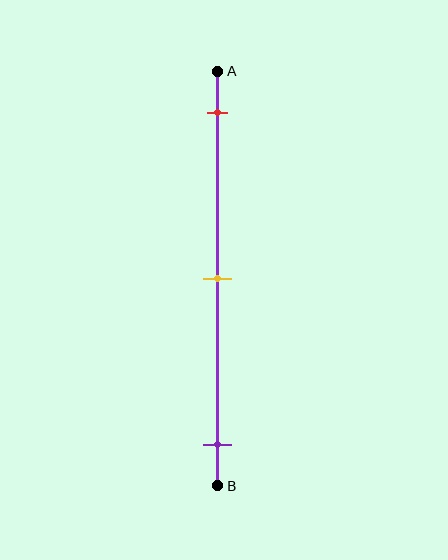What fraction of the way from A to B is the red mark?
The red mark is approximately 10% (0.1) of the way from A to B.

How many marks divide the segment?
There are 3 marks dividing the segment.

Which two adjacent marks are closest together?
The red and yellow marks are the closest adjacent pair.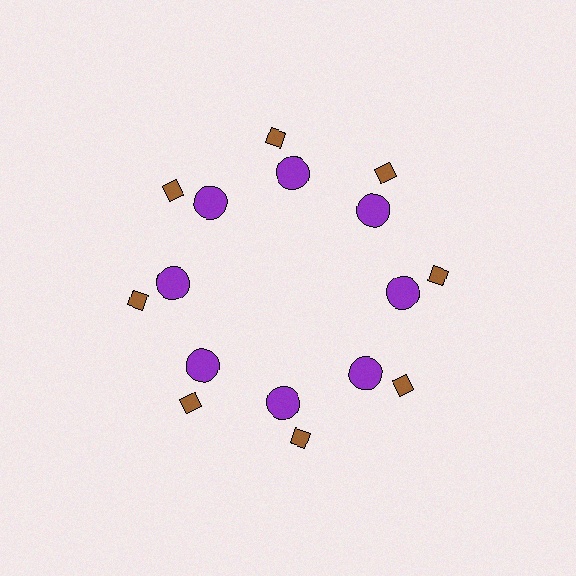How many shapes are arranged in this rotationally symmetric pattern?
There are 16 shapes, arranged in 8 groups of 2.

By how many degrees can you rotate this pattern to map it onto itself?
The pattern maps onto itself every 45 degrees of rotation.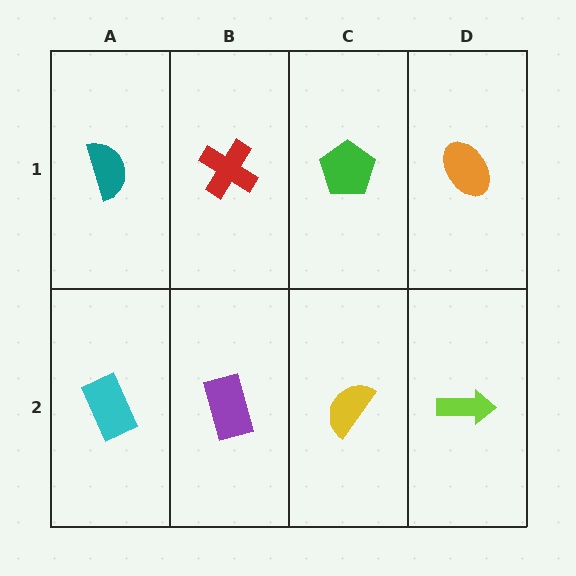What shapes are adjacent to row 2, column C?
A green pentagon (row 1, column C), a purple rectangle (row 2, column B), a lime arrow (row 2, column D).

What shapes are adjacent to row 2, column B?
A red cross (row 1, column B), a cyan rectangle (row 2, column A), a yellow semicircle (row 2, column C).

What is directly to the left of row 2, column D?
A yellow semicircle.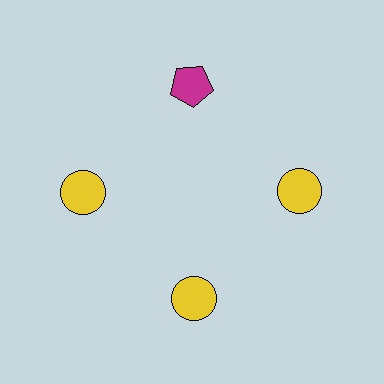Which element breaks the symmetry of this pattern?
The magenta pentagon at roughly the 12 o'clock position breaks the symmetry. All other shapes are yellow circles.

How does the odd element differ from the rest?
It differs in both color (magenta instead of yellow) and shape (pentagon instead of circle).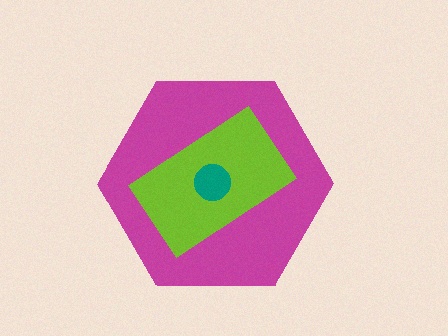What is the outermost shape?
The magenta hexagon.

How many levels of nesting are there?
3.